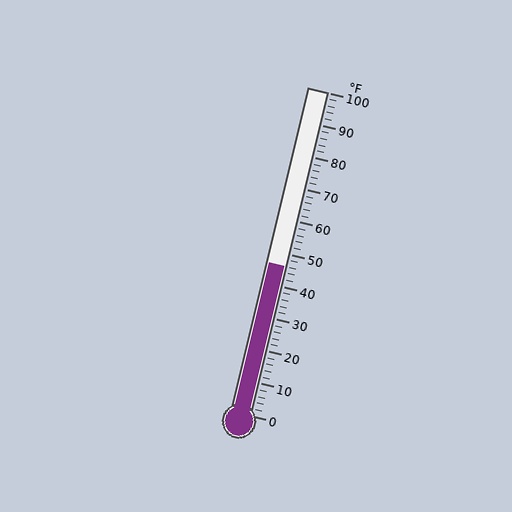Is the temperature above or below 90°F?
The temperature is below 90°F.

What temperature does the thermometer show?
The thermometer shows approximately 46°F.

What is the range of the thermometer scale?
The thermometer scale ranges from 0°F to 100°F.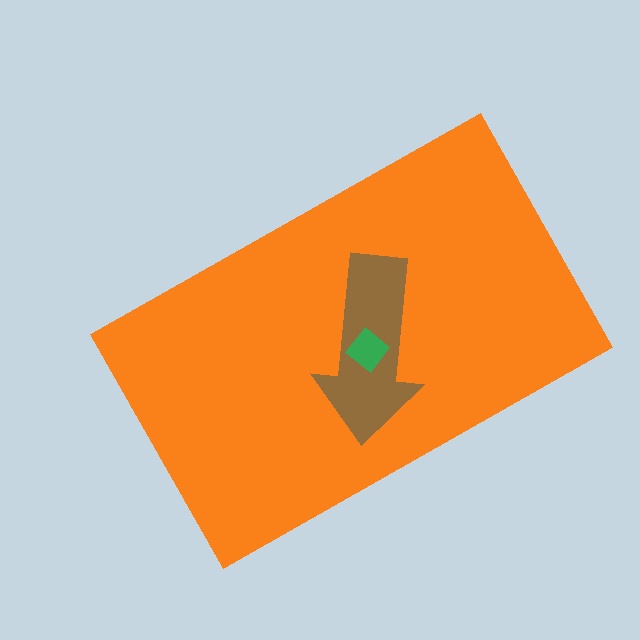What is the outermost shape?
The orange rectangle.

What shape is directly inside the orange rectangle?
The brown arrow.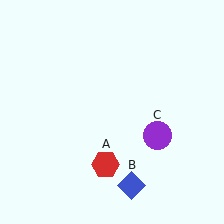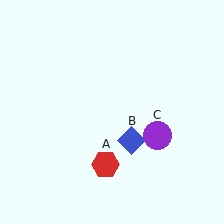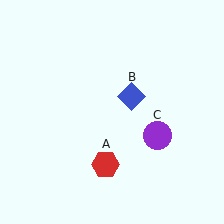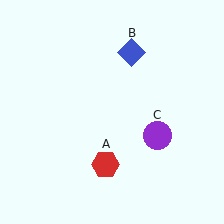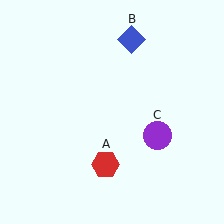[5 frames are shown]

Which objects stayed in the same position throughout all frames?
Red hexagon (object A) and purple circle (object C) remained stationary.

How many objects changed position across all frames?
1 object changed position: blue diamond (object B).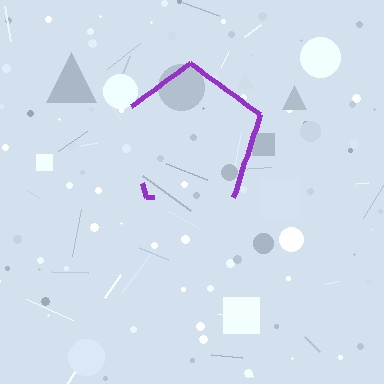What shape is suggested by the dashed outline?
The dashed outline suggests a pentagon.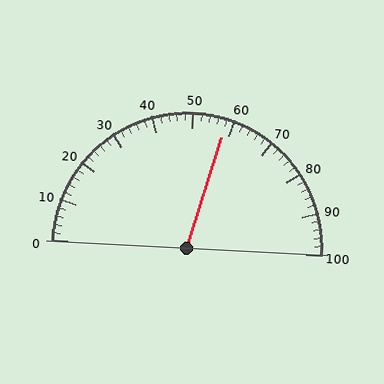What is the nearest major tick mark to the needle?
The nearest major tick mark is 60.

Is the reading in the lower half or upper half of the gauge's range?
The reading is in the upper half of the range (0 to 100).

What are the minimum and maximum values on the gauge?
The gauge ranges from 0 to 100.